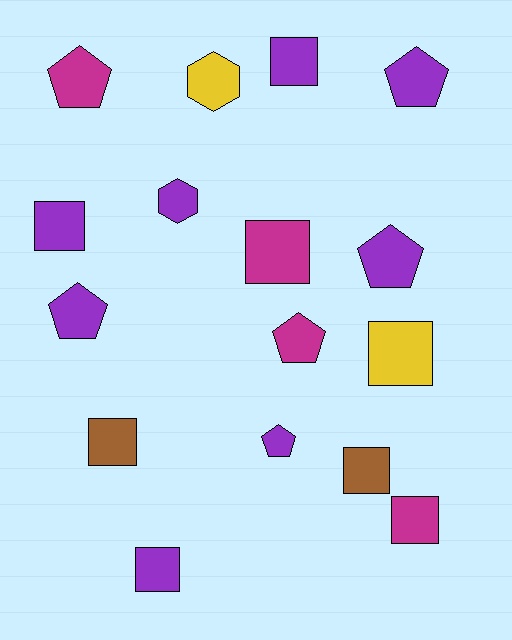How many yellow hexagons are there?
There is 1 yellow hexagon.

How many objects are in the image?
There are 16 objects.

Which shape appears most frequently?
Square, with 8 objects.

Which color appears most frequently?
Purple, with 8 objects.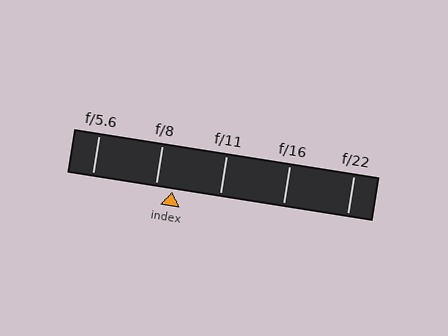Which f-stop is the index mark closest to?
The index mark is closest to f/8.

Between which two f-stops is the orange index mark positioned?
The index mark is between f/8 and f/11.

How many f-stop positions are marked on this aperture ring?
There are 5 f-stop positions marked.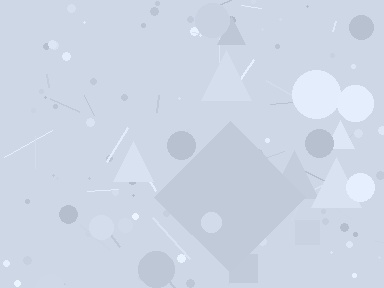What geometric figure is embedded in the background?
A diamond is embedded in the background.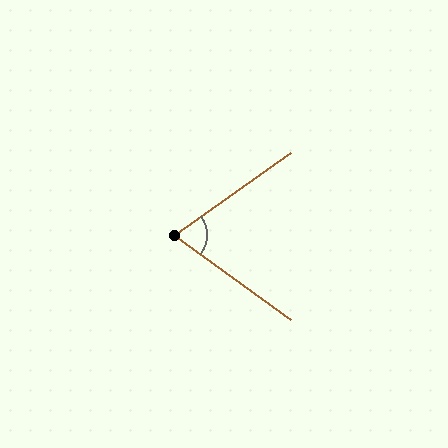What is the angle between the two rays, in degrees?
Approximately 71 degrees.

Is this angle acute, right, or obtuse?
It is acute.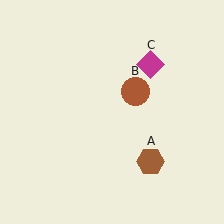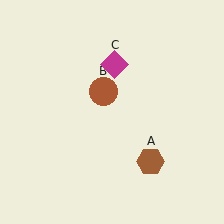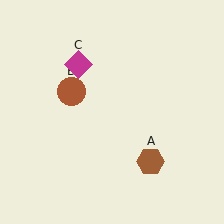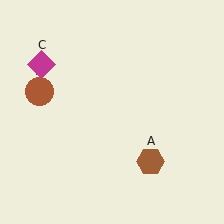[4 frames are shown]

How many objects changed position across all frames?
2 objects changed position: brown circle (object B), magenta diamond (object C).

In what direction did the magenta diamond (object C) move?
The magenta diamond (object C) moved left.